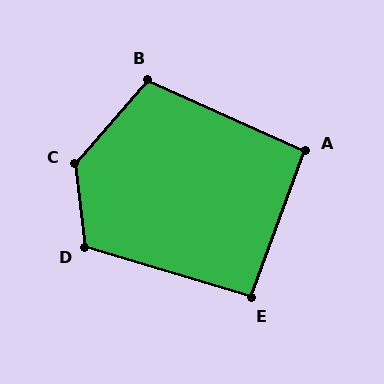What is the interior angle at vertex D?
Approximately 113 degrees (obtuse).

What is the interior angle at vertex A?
Approximately 94 degrees (approximately right).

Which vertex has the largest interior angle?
C, at approximately 132 degrees.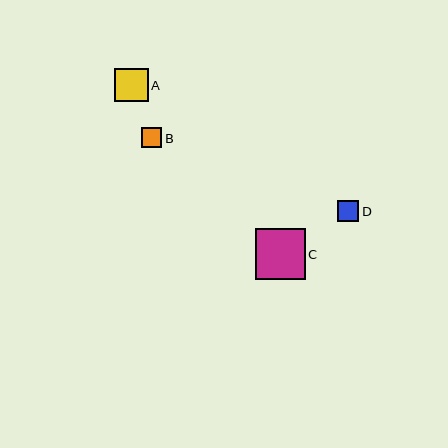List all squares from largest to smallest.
From largest to smallest: C, A, D, B.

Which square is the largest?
Square C is the largest with a size of approximately 50 pixels.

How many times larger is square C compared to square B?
Square C is approximately 2.5 times the size of square B.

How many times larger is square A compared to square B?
Square A is approximately 1.6 times the size of square B.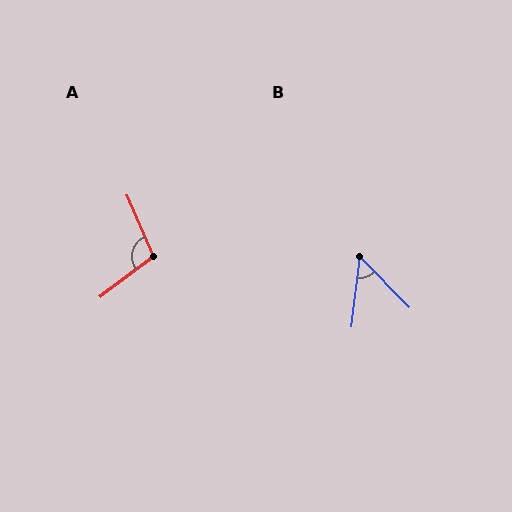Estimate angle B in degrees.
Approximately 51 degrees.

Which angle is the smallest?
B, at approximately 51 degrees.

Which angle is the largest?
A, at approximately 104 degrees.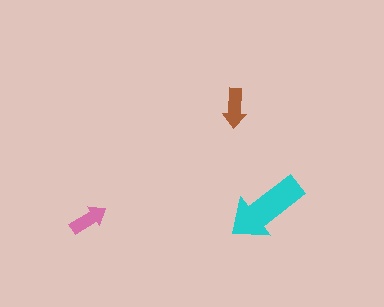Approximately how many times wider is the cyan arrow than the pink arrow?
About 2 times wider.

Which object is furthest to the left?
The pink arrow is leftmost.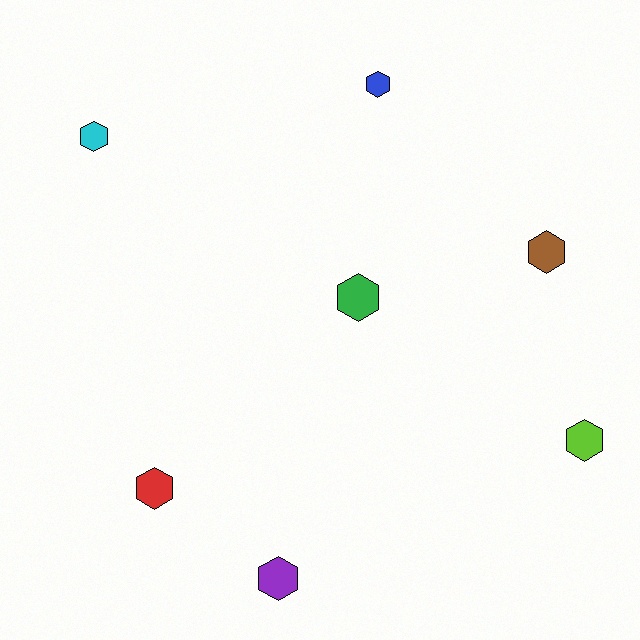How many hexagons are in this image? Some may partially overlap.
There are 7 hexagons.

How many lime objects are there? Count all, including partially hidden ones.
There is 1 lime object.